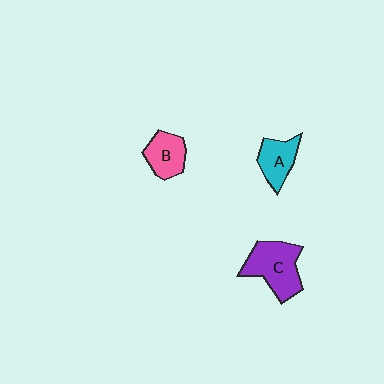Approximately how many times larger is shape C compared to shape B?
Approximately 1.6 times.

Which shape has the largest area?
Shape C (purple).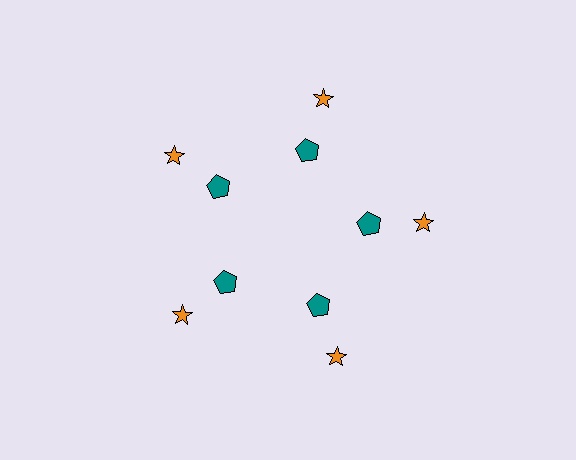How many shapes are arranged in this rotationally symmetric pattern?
There are 10 shapes, arranged in 5 groups of 2.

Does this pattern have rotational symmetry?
Yes, this pattern has 5-fold rotational symmetry. It looks the same after rotating 72 degrees around the center.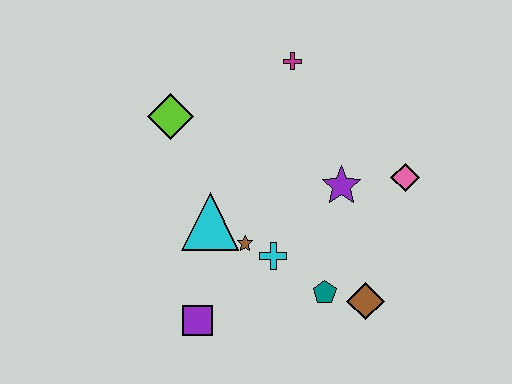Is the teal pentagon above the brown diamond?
Yes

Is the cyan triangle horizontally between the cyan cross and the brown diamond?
No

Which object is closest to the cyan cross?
The brown star is closest to the cyan cross.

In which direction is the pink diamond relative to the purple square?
The pink diamond is to the right of the purple square.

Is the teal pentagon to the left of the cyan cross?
No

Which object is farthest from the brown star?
The magenta cross is farthest from the brown star.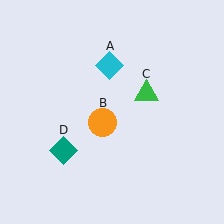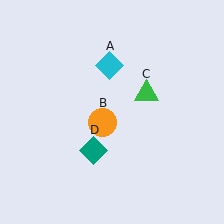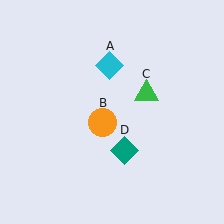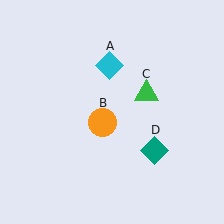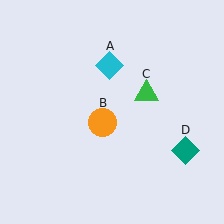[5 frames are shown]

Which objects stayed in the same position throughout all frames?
Cyan diamond (object A) and orange circle (object B) and green triangle (object C) remained stationary.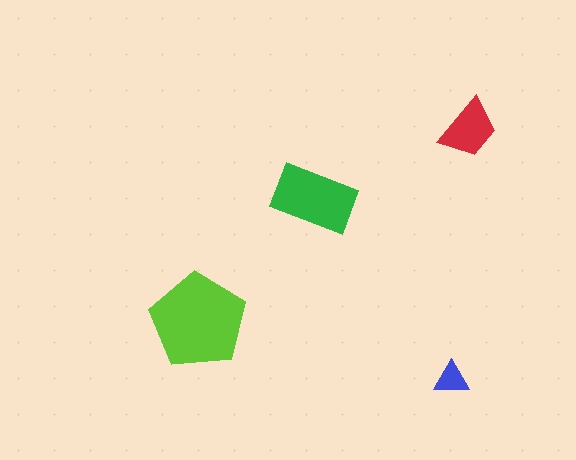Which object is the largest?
The lime pentagon.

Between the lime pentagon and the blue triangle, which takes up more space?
The lime pentagon.